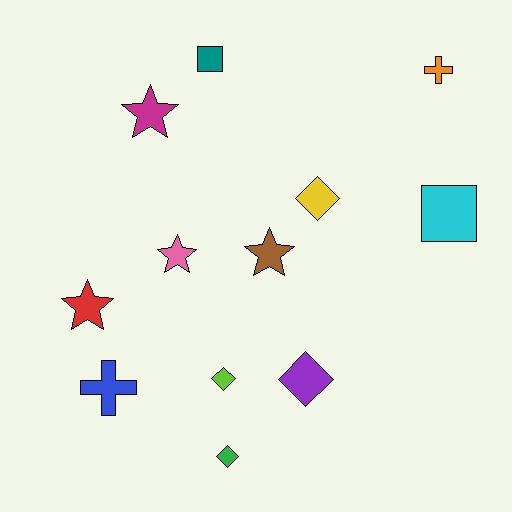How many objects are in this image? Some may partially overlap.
There are 12 objects.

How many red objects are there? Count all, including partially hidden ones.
There is 1 red object.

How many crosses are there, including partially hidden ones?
There are 2 crosses.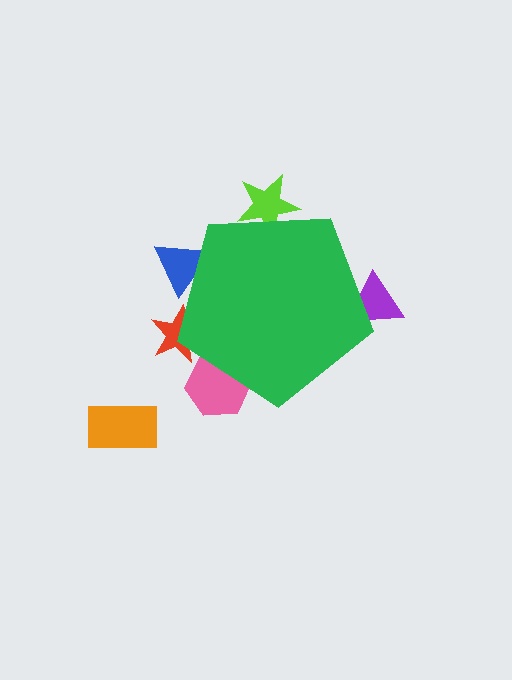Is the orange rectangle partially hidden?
No, the orange rectangle is fully visible.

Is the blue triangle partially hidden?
Yes, the blue triangle is partially hidden behind the green pentagon.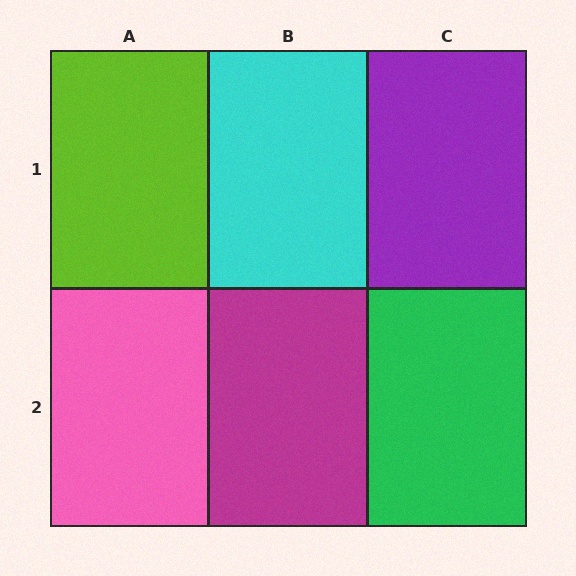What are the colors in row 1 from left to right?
Lime, cyan, purple.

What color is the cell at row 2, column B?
Magenta.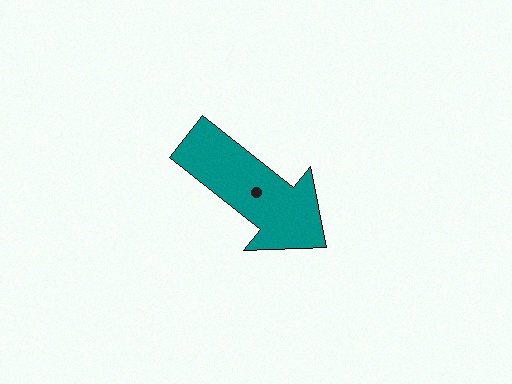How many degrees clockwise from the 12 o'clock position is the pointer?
Approximately 129 degrees.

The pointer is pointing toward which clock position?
Roughly 4 o'clock.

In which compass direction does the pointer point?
Southeast.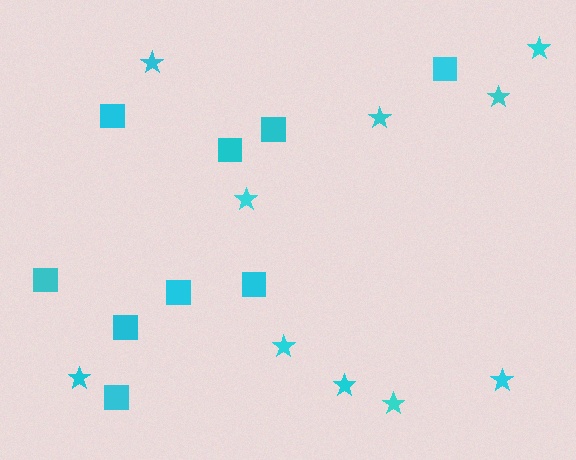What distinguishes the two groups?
There are 2 groups: one group of squares (9) and one group of stars (10).